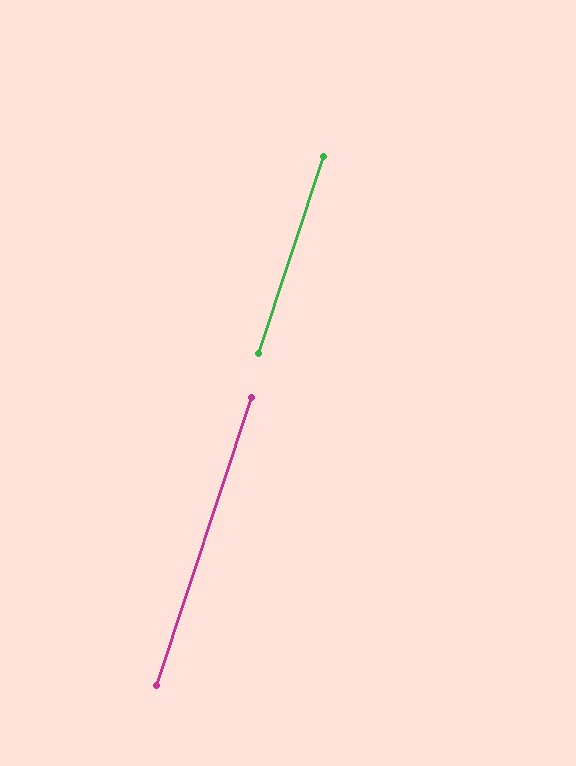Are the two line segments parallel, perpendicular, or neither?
Parallel — their directions differ by only 0.2°.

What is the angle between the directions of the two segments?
Approximately 0 degrees.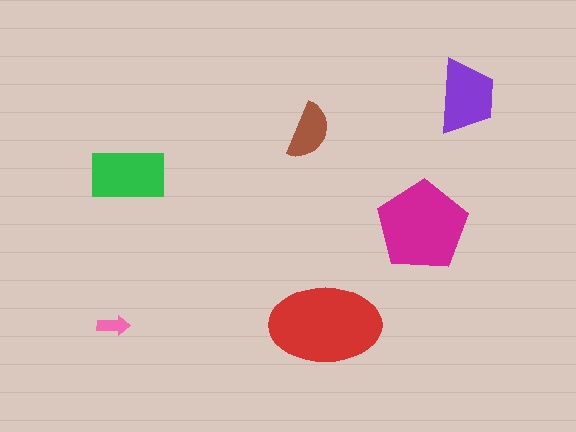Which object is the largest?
The red ellipse.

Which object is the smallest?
The pink arrow.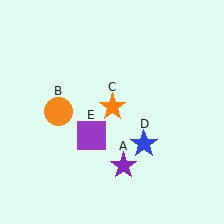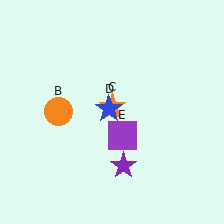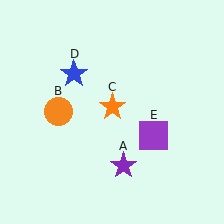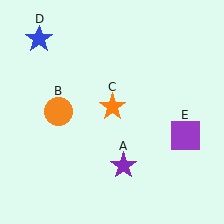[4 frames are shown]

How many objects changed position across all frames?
2 objects changed position: blue star (object D), purple square (object E).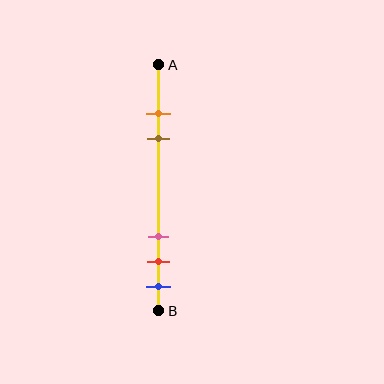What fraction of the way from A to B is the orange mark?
The orange mark is approximately 20% (0.2) of the way from A to B.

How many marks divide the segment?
There are 5 marks dividing the segment.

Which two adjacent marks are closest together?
The orange and brown marks are the closest adjacent pair.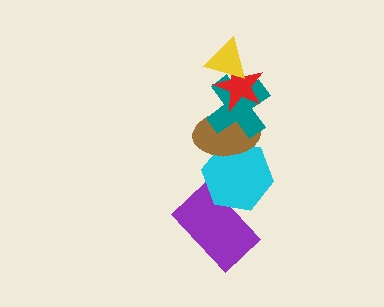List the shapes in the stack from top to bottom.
From top to bottom: the yellow triangle, the red star, the teal cross, the brown ellipse, the cyan hexagon, the purple rectangle.